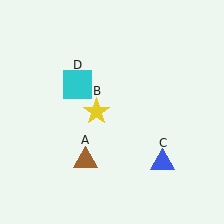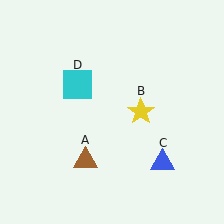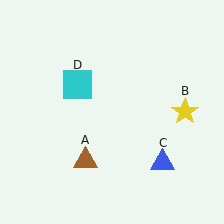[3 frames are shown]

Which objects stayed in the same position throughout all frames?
Brown triangle (object A) and blue triangle (object C) and cyan square (object D) remained stationary.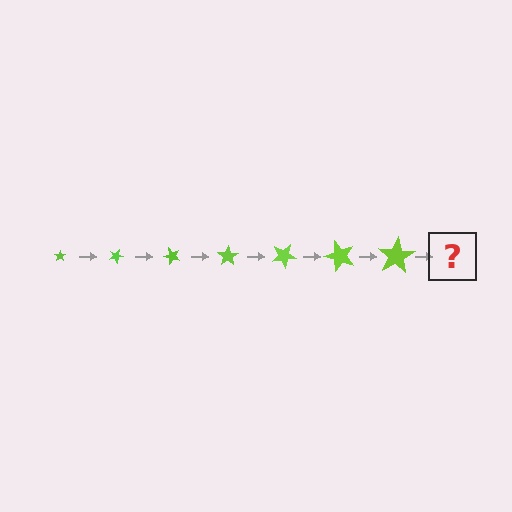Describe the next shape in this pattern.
It should be a star, larger than the previous one and rotated 175 degrees from the start.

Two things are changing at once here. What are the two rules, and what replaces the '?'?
The two rules are that the star grows larger each step and it rotates 25 degrees each step. The '?' should be a star, larger than the previous one and rotated 175 degrees from the start.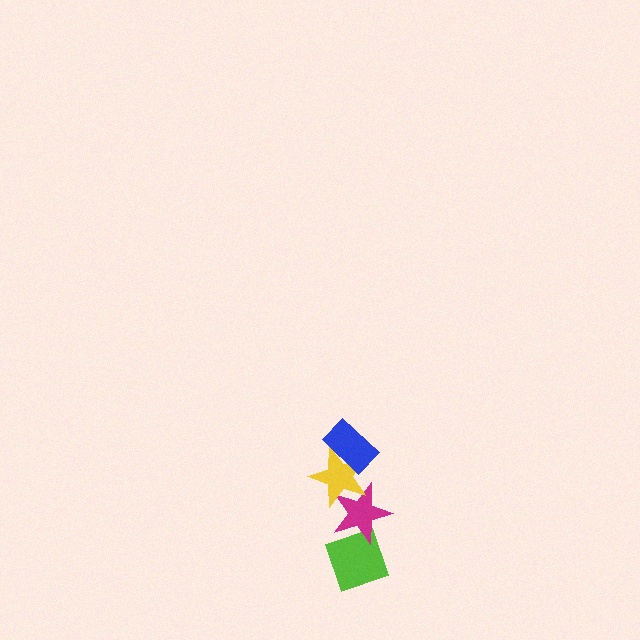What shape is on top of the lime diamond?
The magenta star is on top of the lime diamond.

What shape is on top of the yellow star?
The blue rectangle is on top of the yellow star.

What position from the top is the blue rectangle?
The blue rectangle is 1st from the top.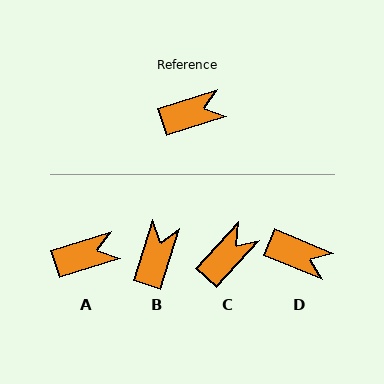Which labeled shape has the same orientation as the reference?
A.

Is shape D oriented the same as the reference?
No, it is off by about 40 degrees.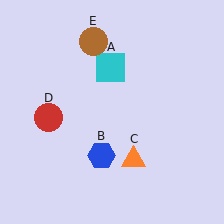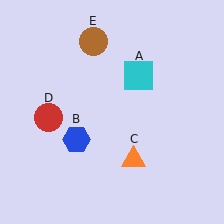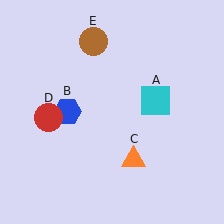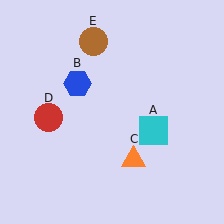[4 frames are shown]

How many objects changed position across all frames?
2 objects changed position: cyan square (object A), blue hexagon (object B).